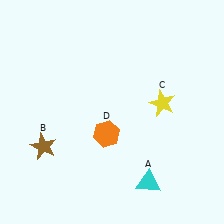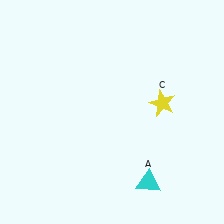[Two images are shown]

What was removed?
The orange hexagon (D), the brown star (B) were removed in Image 2.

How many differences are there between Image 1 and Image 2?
There are 2 differences between the two images.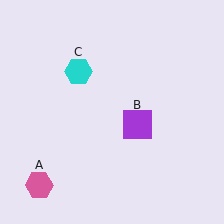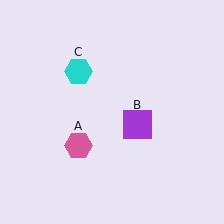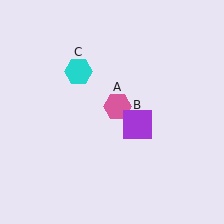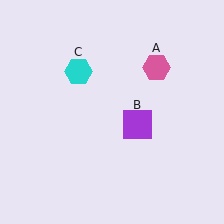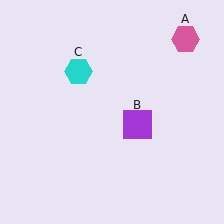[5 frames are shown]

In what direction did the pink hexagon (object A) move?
The pink hexagon (object A) moved up and to the right.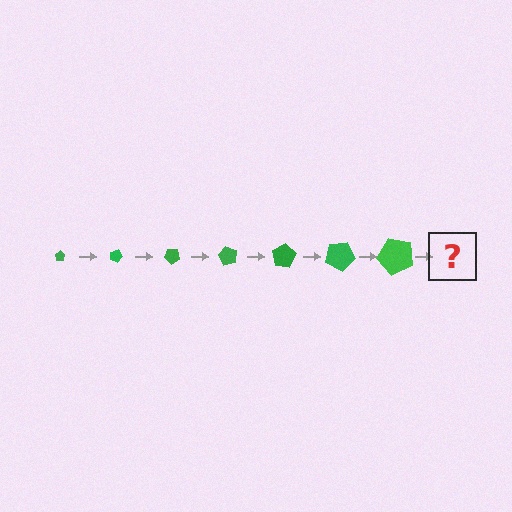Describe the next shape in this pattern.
It should be a pentagon, larger than the previous one and rotated 140 degrees from the start.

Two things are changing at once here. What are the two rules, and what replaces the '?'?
The two rules are that the pentagon grows larger each step and it rotates 20 degrees each step. The '?' should be a pentagon, larger than the previous one and rotated 140 degrees from the start.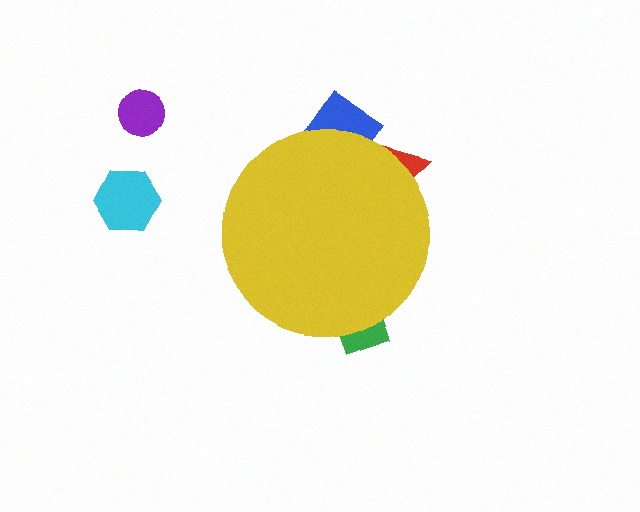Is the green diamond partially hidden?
Yes, the green diamond is partially hidden behind the yellow circle.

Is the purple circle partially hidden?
No, the purple circle is fully visible.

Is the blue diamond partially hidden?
Yes, the blue diamond is partially hidden behind the yellow circle.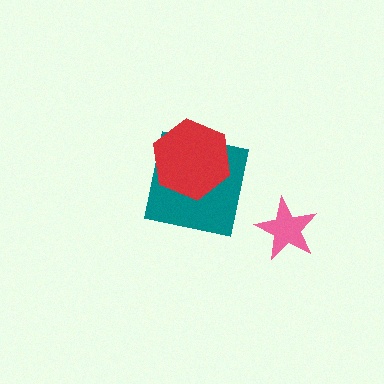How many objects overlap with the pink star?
0 objects overlap with the pink star.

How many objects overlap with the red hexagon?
1 object overlaps with the red hexagon.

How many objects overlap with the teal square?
1 object overlaps with the teal square.